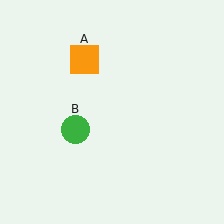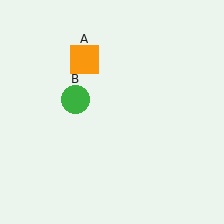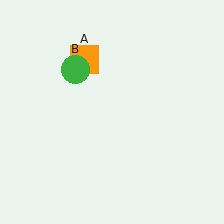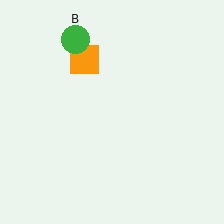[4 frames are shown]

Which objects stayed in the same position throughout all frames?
Orange square (object A) remained stationary.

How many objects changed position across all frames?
1 object changed position: green circle (object B).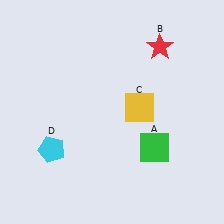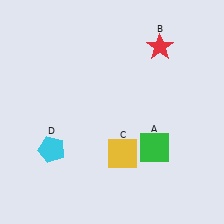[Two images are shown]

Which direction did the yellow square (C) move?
The yellow square (C) moved down.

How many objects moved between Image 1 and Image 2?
1 object moved between the two images.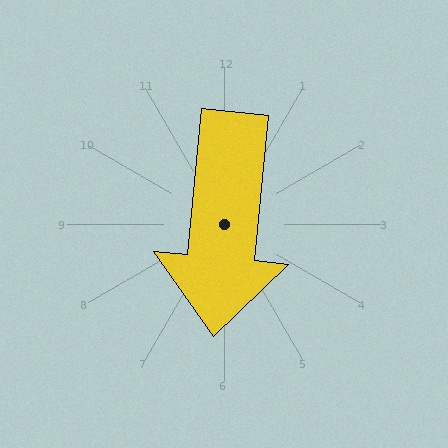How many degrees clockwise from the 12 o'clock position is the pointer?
Approximately 186 degrees.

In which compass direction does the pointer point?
South.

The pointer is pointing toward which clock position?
Roughly 6 o'clock.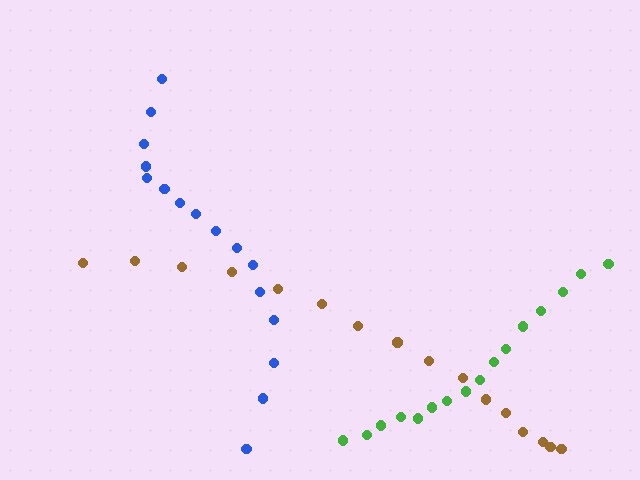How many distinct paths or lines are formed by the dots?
There are 3 distinct paths.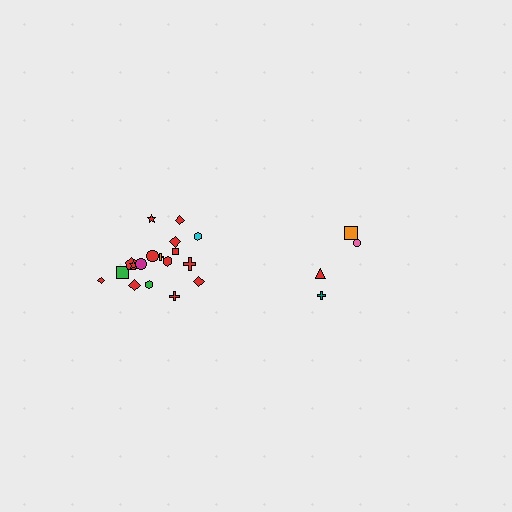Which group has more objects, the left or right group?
The left group.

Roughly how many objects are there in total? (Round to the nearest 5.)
Roughly 20 objects in total.